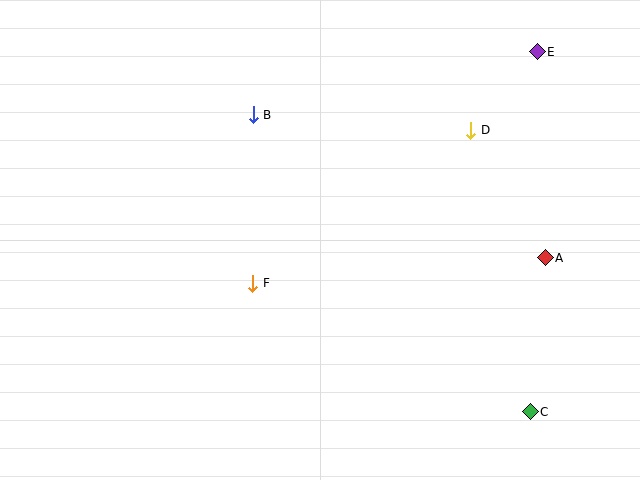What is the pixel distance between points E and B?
The distance between E and B is 291 pixels.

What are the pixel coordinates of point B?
Point B is at (253, 115).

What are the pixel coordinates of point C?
Point C is at (530, 412).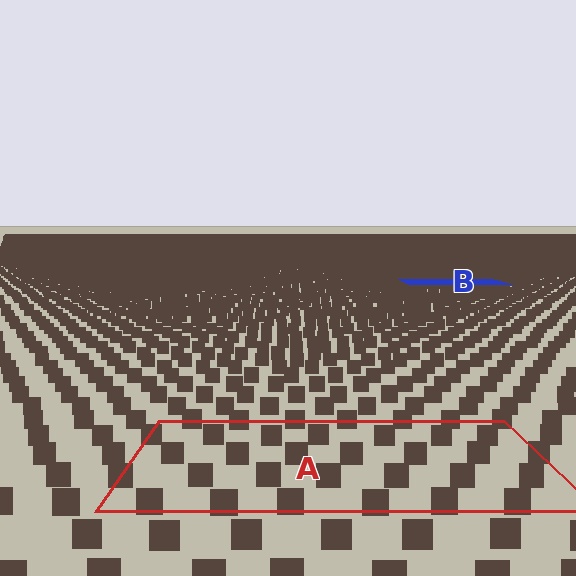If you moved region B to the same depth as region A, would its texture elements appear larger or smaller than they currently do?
They would appear larger. At a closer depth, the same texture elements are projected at a bigger on-screen size.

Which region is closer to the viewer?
Region A is closer. The texture elements there are larger and more spread out.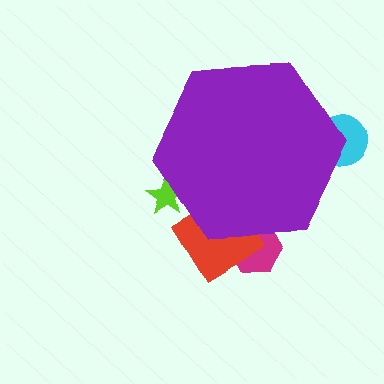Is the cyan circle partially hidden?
Yes, the cyan circle is partially hidden behind the purple hexagon.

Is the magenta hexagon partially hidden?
Yes, the magenta hexagon is partially hidden behind the purple hexagon.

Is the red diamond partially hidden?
Yes, the red diamond is partially hidden behind the purple hexagon.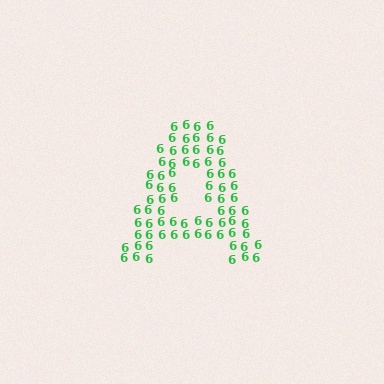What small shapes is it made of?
It is made of small digit 6's.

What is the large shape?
The large shape is the letter A.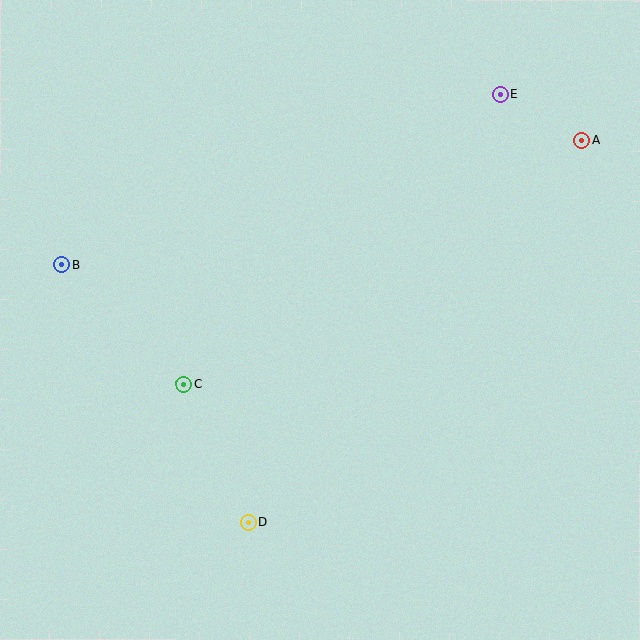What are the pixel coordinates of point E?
Point E is at (500, 94).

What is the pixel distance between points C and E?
The distance between C and E is 429 pixels.